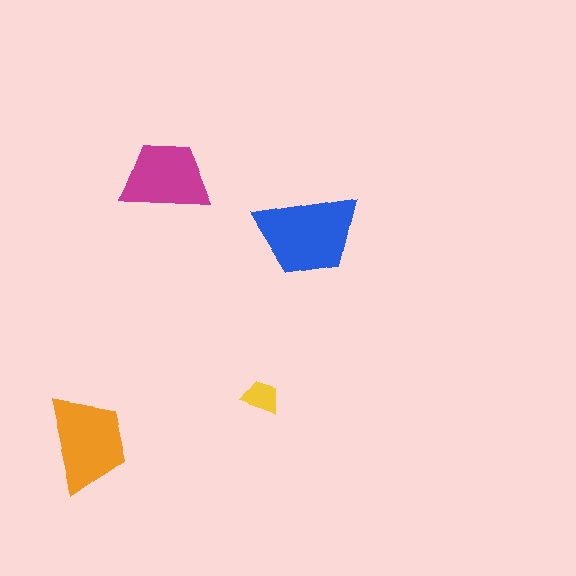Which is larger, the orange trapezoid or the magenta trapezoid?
The orange one.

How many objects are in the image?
There are 4 objects in the image.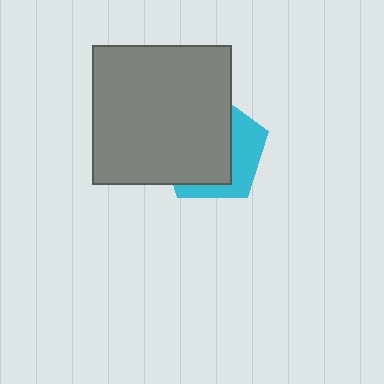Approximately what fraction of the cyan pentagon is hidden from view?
Roughly 65% of the cyan pentagon is hidden behind the gray square.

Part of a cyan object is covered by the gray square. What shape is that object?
It is a pentagon.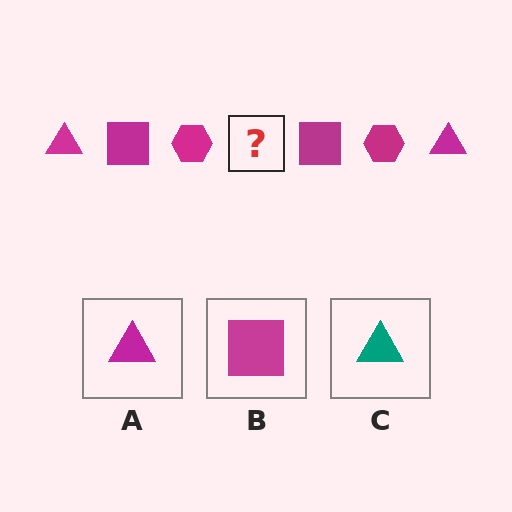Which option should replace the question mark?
Option A.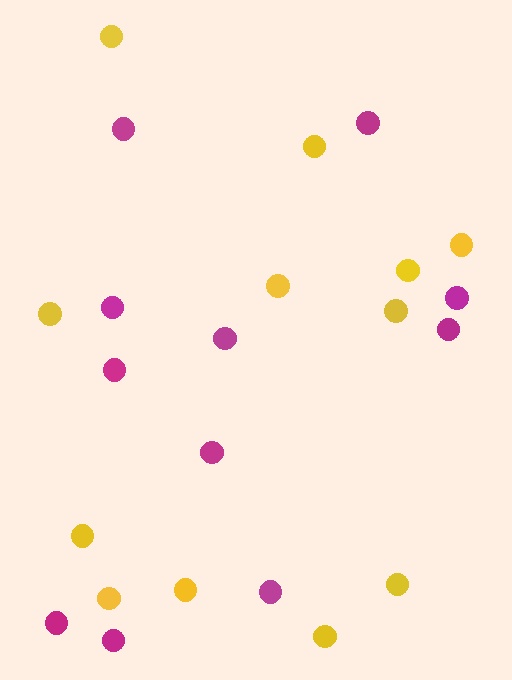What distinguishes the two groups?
There are 2 groups: one group of yellow circles (12) and one group of magenta circles (11).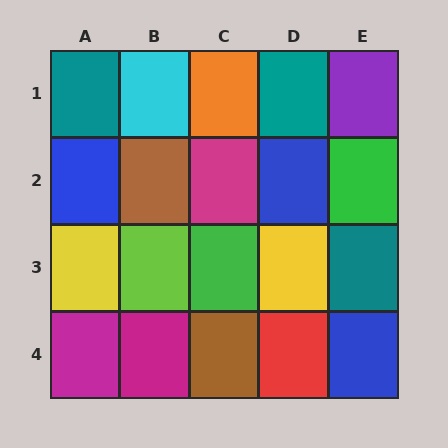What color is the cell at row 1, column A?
Teal.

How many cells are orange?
1 cell is orange.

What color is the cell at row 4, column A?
Magenta.